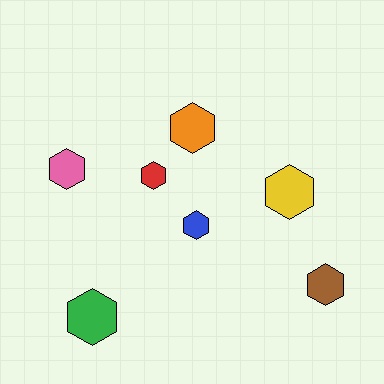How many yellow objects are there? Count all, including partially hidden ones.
There is 1 yellow object.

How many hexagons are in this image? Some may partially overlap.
There are 7 hexagons.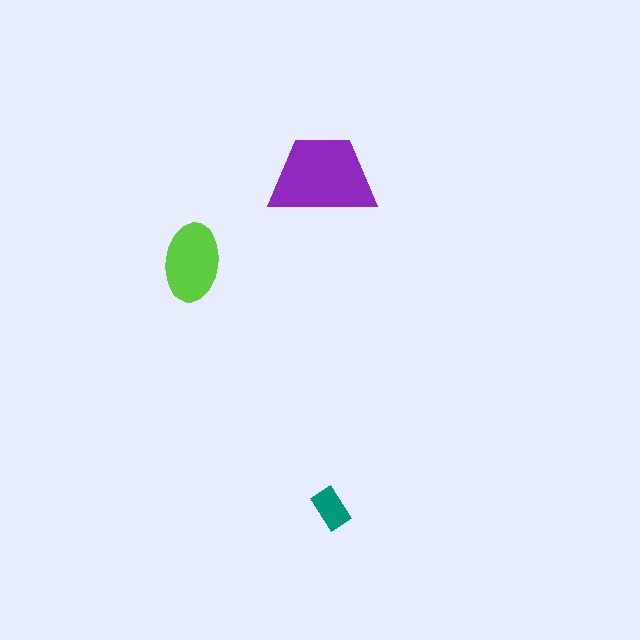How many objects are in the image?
There are 3 objects in the image.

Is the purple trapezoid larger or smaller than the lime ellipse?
Larger.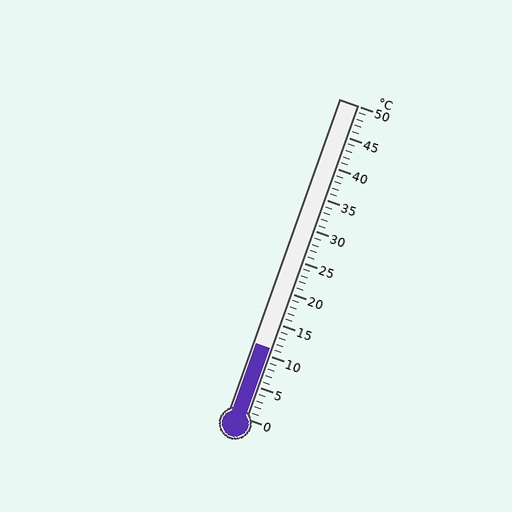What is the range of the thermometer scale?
The thermometer scale ranges from 0°C to 50°C.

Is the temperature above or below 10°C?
The temperature is above 10°C.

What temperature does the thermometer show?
The thermometer shows approximately 11°C.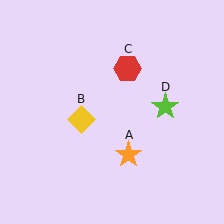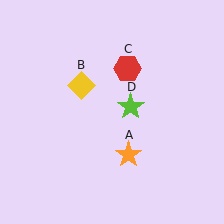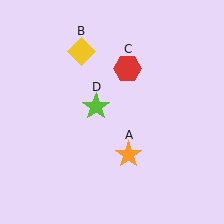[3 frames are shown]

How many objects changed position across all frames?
2 objects changed position: yellow diamond (object B), lime star (object D).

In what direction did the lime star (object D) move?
The lime star (object D) moved left.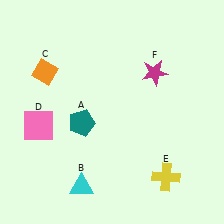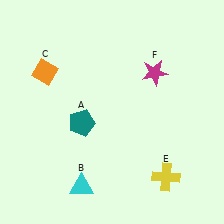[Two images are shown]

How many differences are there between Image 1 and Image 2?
There is 1 difference between the two images.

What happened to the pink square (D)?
The pink square (D) was removed in Image 2. It was in the bottom-left area of Image 1.